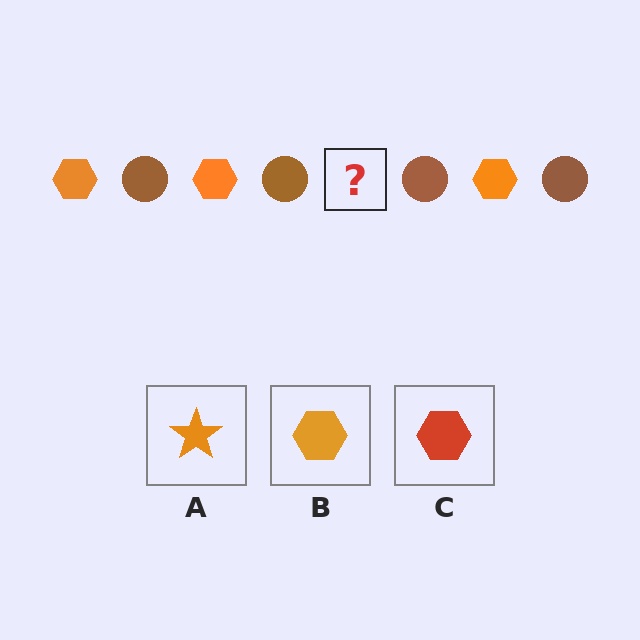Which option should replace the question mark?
Option B.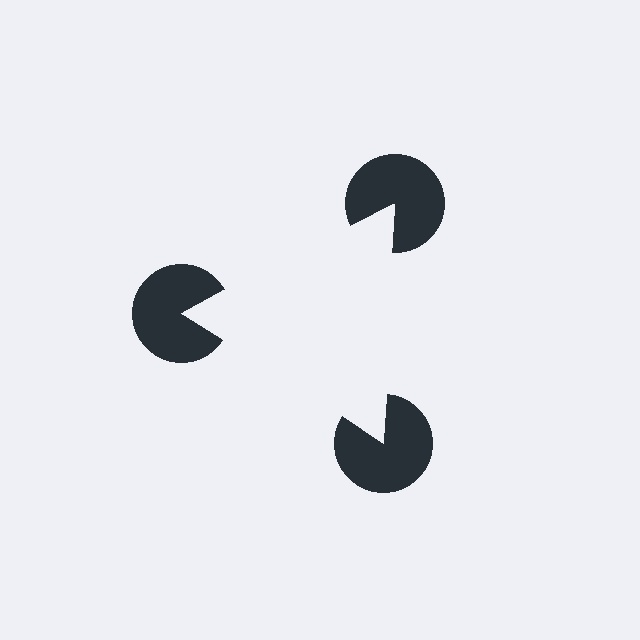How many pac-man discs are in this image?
There are 3 — one at each vertex of the illusory triangle.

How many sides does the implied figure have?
3 sides.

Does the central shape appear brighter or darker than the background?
It typically appears slightly brighter than the background, even though no actual brightness change is drawn.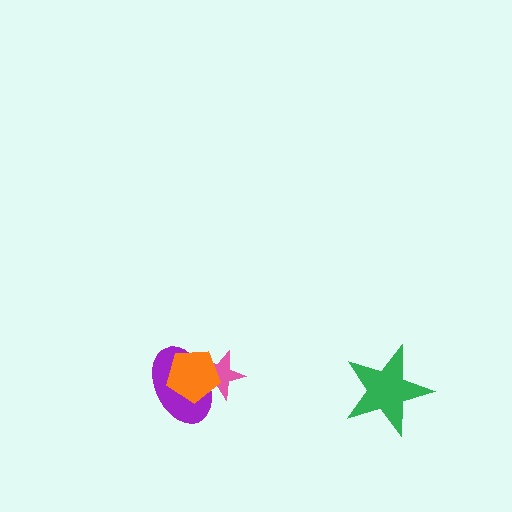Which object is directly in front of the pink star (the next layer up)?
The purple ellipse is directly in front of the pink star.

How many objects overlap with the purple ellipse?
2 objects overlap with the purple ellipse.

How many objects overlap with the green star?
0 objects overlap with the green star.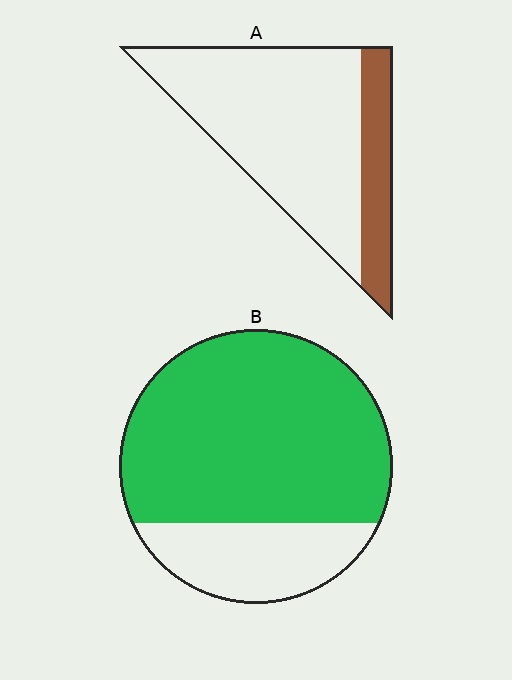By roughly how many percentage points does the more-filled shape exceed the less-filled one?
By roughly 55 percentage points (B over A).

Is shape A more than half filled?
No.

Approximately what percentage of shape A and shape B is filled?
A is approximately 20% and B is approximately 75%.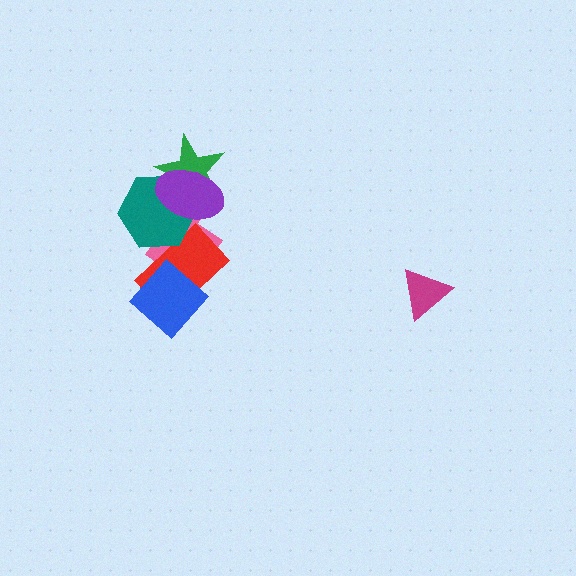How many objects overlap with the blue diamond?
1 object overlaps with the blue diamond.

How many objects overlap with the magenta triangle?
0 objects overlap with the magenta triangle.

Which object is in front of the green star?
The purple ellipse is in front of the green star.